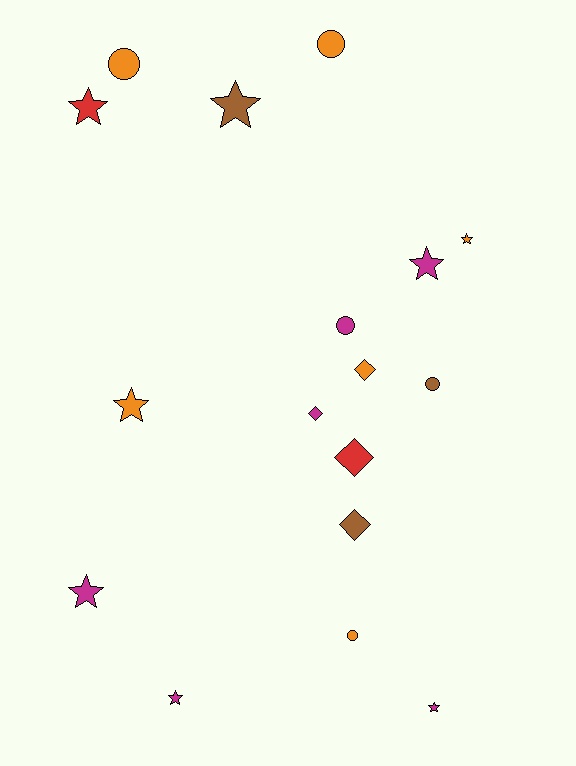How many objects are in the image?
There are 17 objects.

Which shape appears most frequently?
Star, with 8 objects.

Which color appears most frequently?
Magenta, with 6 objects.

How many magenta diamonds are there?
There is 1 magenta diamond.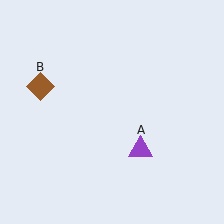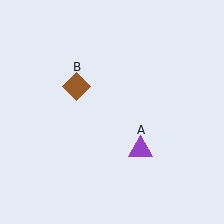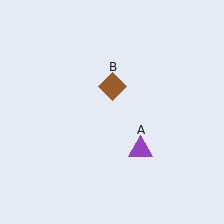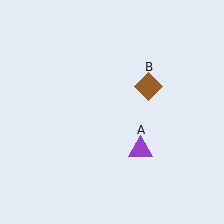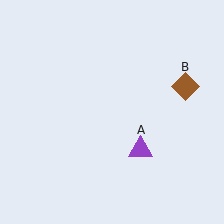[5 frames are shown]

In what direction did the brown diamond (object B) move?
The brown diamond (object B) moved right.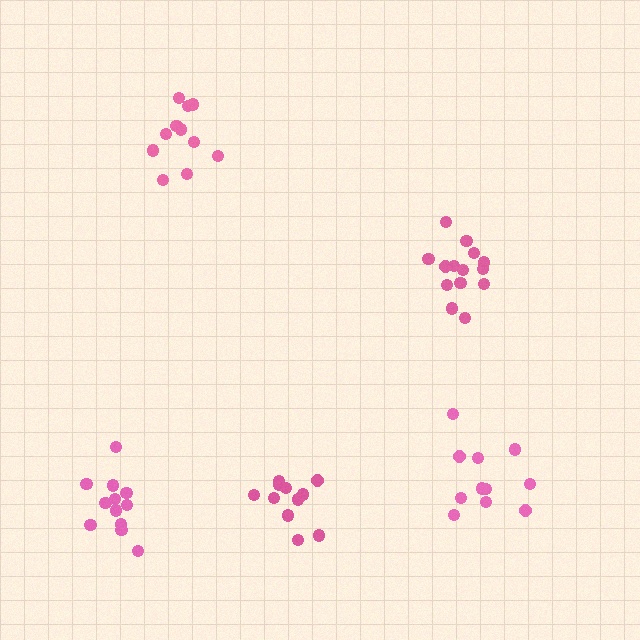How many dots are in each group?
Group 1: 11 dots, Group 2: 11 dots, Group 3: 11 dots, Group 4: 14 dots, Group 5: 12 dots (59 total).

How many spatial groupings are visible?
There are 5 spatial groupings.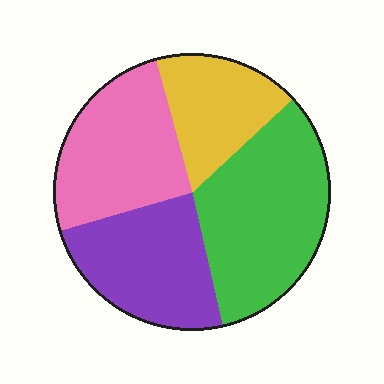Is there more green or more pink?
Green.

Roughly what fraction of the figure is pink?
Pink covers around 25% of the figure.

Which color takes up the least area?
Yellow, at roughly 15%.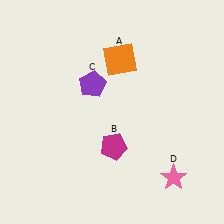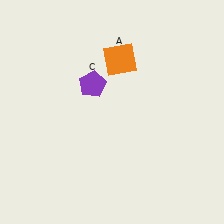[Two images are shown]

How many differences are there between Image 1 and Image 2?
There are 2 differences between the two images.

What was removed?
The magenta pentagon (B), the pink star (D) were removed in Image 2.